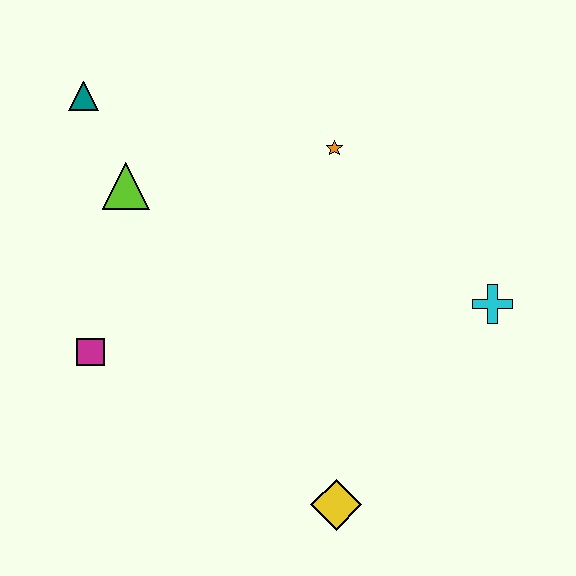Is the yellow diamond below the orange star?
Yes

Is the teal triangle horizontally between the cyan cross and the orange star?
No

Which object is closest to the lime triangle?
The teal triangle is closest to the lime triangle.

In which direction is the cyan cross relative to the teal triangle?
The cyan cross is to the right of the teal triangle.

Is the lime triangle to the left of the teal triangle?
No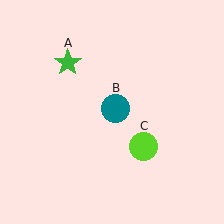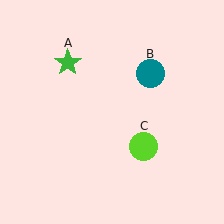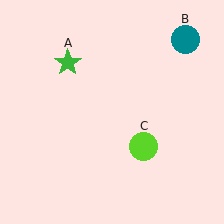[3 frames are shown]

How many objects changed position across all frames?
1 object changed position: teal circle (object B).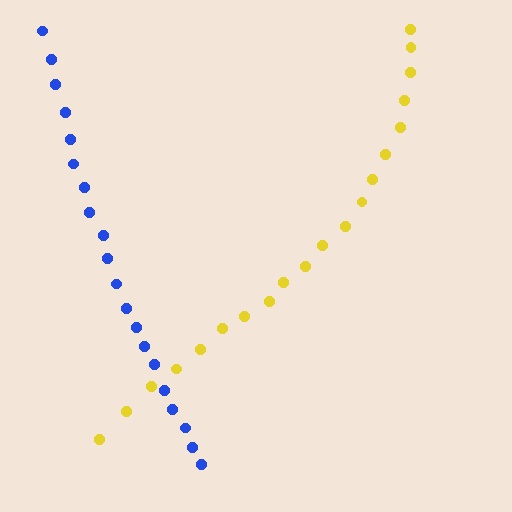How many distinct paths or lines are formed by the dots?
There are 2 distinct paths.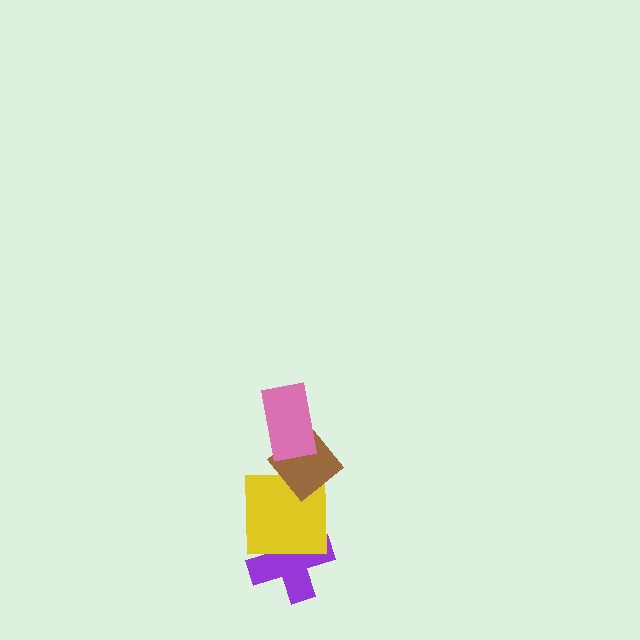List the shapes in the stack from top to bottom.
From top to bottom: the pink rectangle, the brown diamond, the yellow square, the purple cross.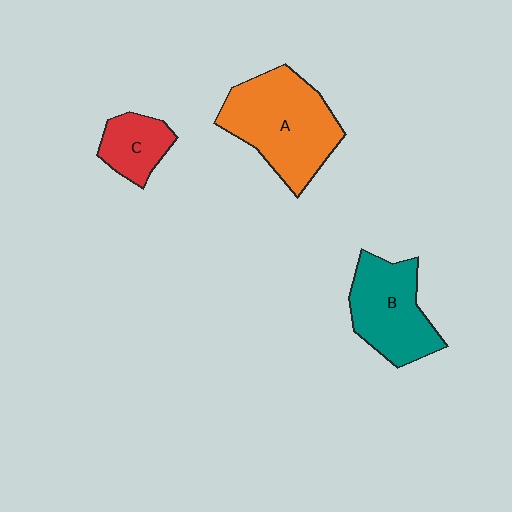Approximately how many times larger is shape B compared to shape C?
Approximately 1.9 times.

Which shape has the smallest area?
Shape C (red).